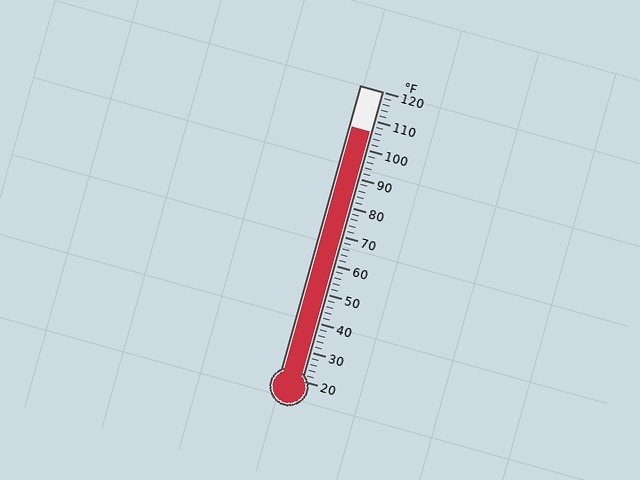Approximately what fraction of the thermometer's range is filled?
The thermometer is filled to approximately 85% of its range.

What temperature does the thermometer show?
The thermometer shows approximately 106°F.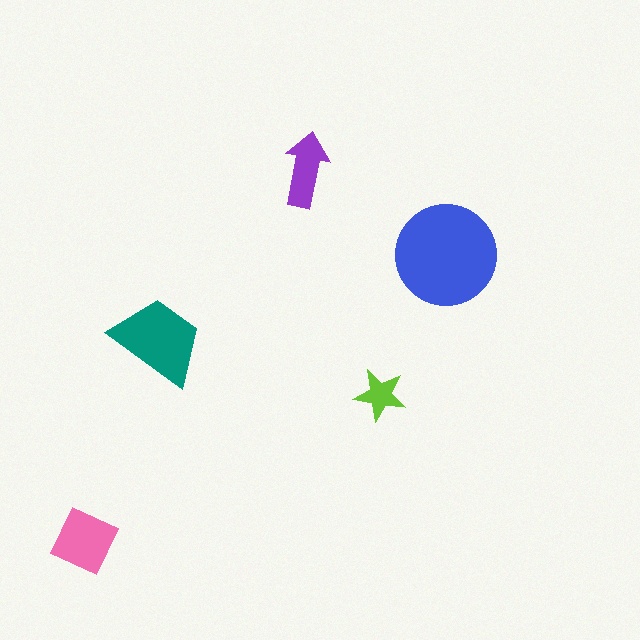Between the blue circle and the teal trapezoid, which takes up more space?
The blue circle.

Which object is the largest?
The blue circle.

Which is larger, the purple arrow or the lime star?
The purple arrow.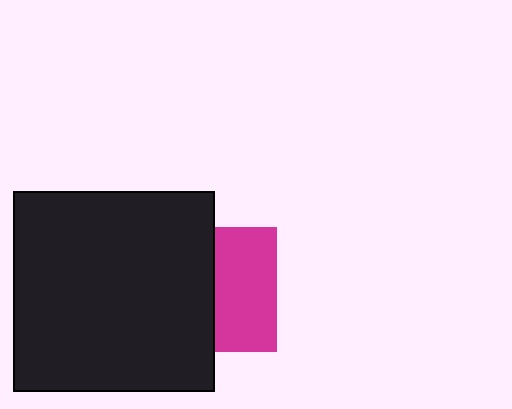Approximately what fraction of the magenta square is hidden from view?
Roughly 51% of the magenta square is hidden behind the black square.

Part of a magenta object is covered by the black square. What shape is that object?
It is a square.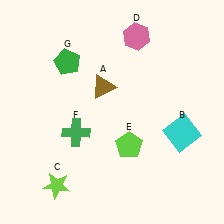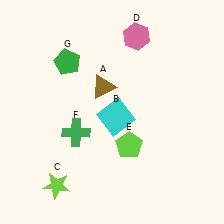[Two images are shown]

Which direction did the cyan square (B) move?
The cyan square (B) moved left.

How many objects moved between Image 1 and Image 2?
1 object moved between the two images.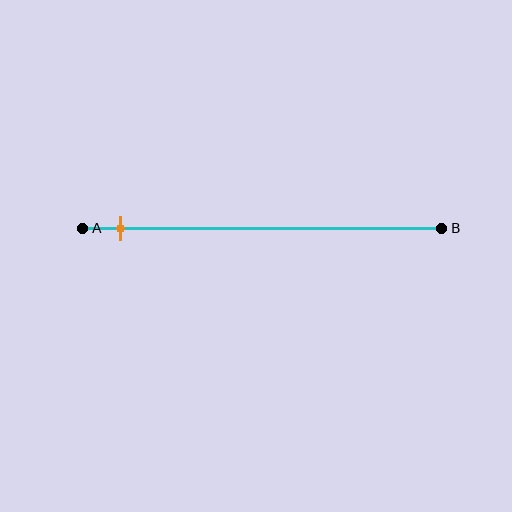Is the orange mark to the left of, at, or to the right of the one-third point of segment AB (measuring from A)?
The orange mark is to the left of the one-third point of segment AB.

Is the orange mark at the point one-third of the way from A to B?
No, the mark is at about 10% from A, not at the 33% one-third point.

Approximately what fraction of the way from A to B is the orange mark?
The orange mark is approximately 10% of the way from A to B.